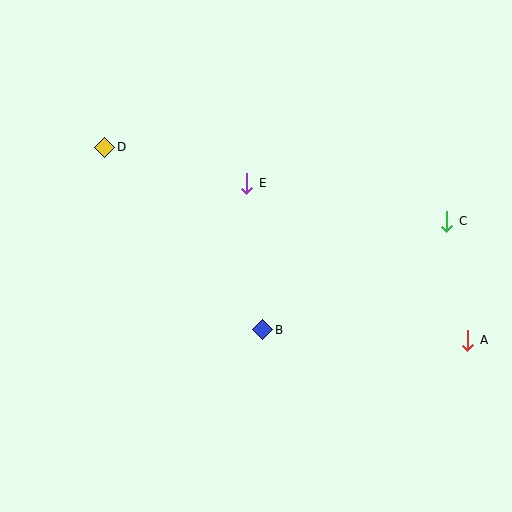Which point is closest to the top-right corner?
Point C is closest to the top-right corner.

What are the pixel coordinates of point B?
Point B is at (263, 330).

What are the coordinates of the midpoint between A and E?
The midpoint between A and E is at (357, 262).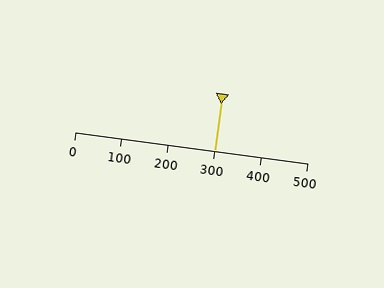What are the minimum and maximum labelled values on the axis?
The axis runs from 0 to 500.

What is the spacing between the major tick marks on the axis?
The major ticks are spaced 100 apart.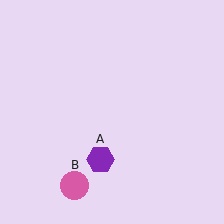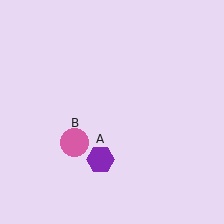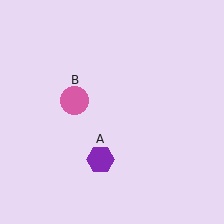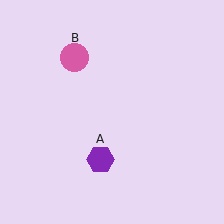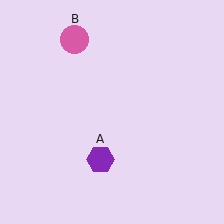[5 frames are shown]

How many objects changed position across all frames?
1 object changed position: pink circle (object B).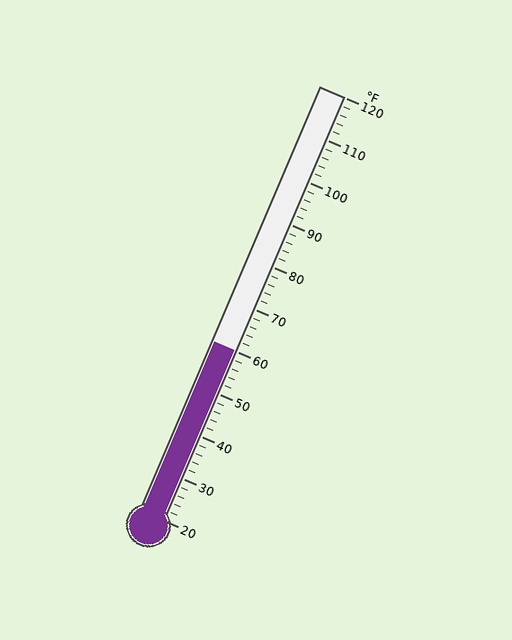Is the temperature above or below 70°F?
The temperature is below 70°F.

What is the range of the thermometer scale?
The thermometer scale ranges from 20°F to 120°F.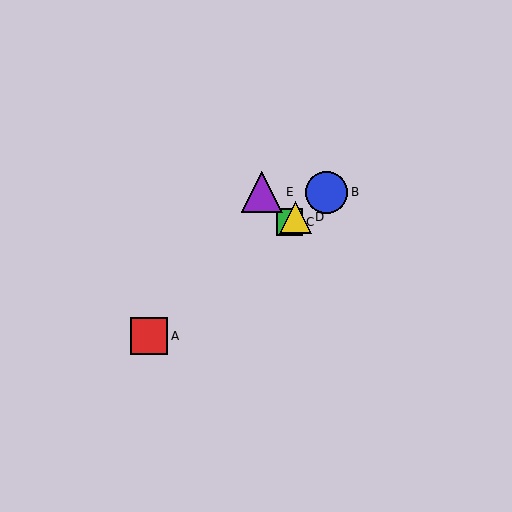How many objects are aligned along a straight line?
4 objects (A, B, C, D) are aligned along a straight line.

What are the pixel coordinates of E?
Object E is at (262, 192).